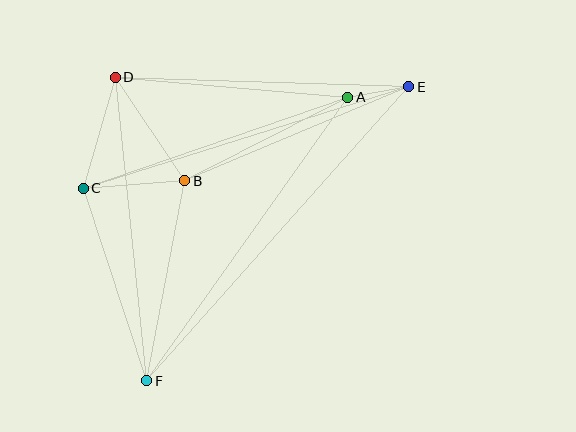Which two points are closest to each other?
Points A and E are closest to each other.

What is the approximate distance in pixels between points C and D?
The distance between C and D is approximately 115 pixels.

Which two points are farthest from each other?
Points E and F are farthest from each other.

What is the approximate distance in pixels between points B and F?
The distance between B and F is approximately 204 pixels.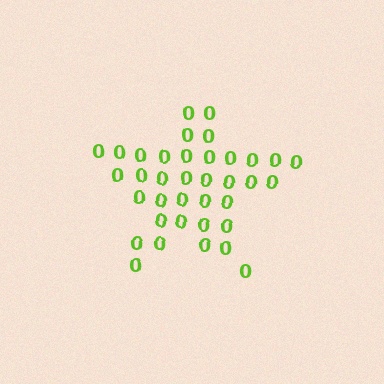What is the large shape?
The large shape is a star.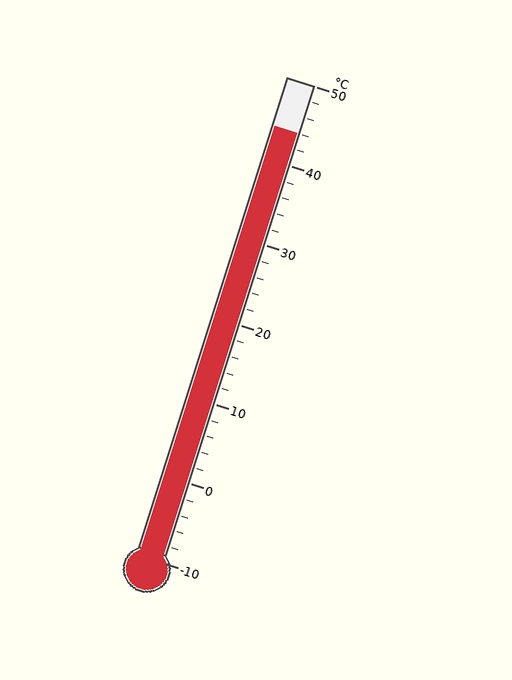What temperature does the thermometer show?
The thermometer shows approximately 44°C.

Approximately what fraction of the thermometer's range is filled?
The thermometer is filled to approximately 90% of its range.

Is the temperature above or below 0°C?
The temperature is above 0°C.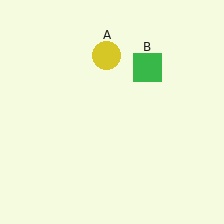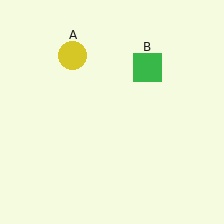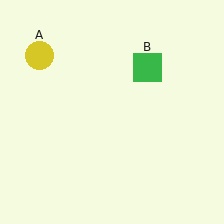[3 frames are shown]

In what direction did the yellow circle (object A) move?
The yellow circle (object A) moved left.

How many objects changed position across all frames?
1 object changed position: yellow circle (object A).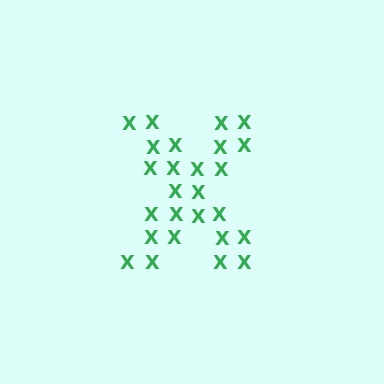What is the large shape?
The large shape is the letter X.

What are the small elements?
The small elements are letter X's.